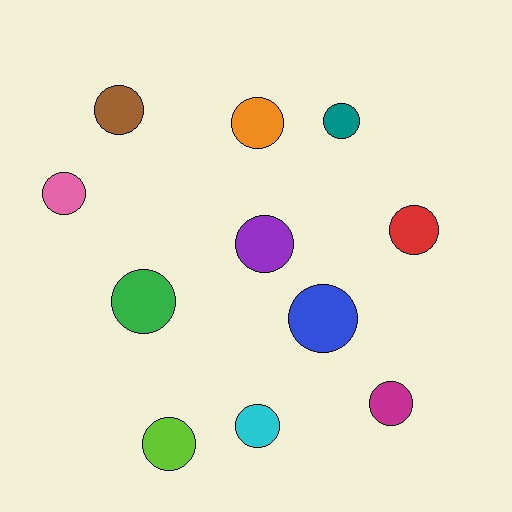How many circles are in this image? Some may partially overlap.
There are 11 circles.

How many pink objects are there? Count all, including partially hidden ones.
There is 1 pink object.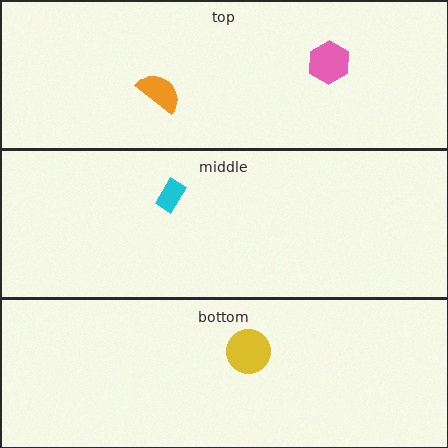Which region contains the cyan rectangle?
The middle region.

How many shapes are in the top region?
2.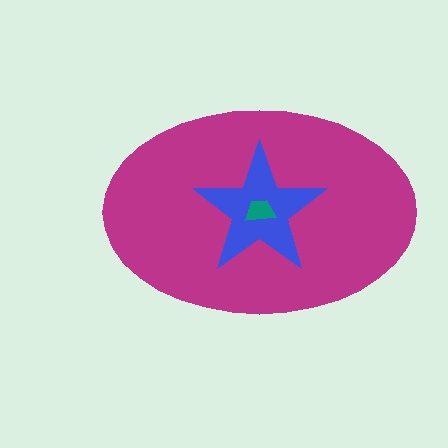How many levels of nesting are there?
3.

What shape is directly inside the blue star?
The teal trapezoid.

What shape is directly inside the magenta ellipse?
The blue star.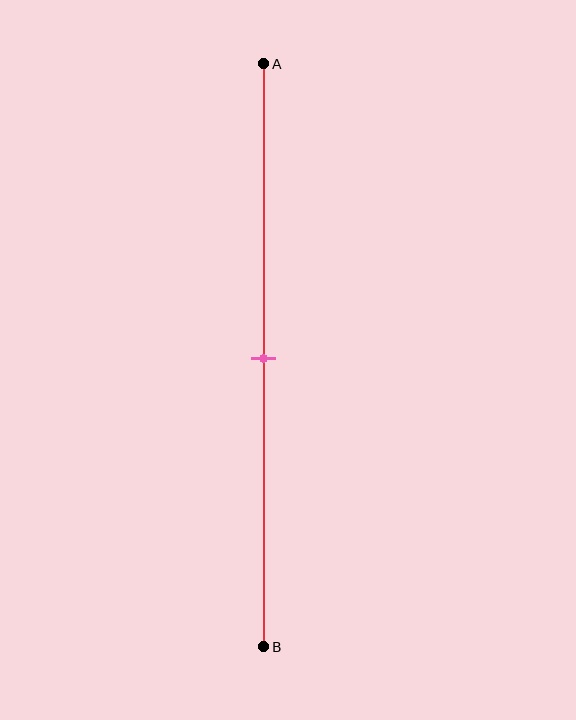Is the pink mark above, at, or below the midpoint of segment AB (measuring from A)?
The pink mark is approximately at the midpoint of segment AB.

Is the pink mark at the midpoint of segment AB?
Yes, the mark is approximately at the midpoint.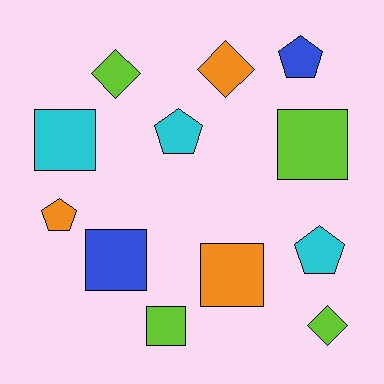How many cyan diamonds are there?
There are no cyan diamonds.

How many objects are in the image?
There are 12 objects.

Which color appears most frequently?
Lime, with 4 objects.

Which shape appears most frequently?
Square, with 5 objects.